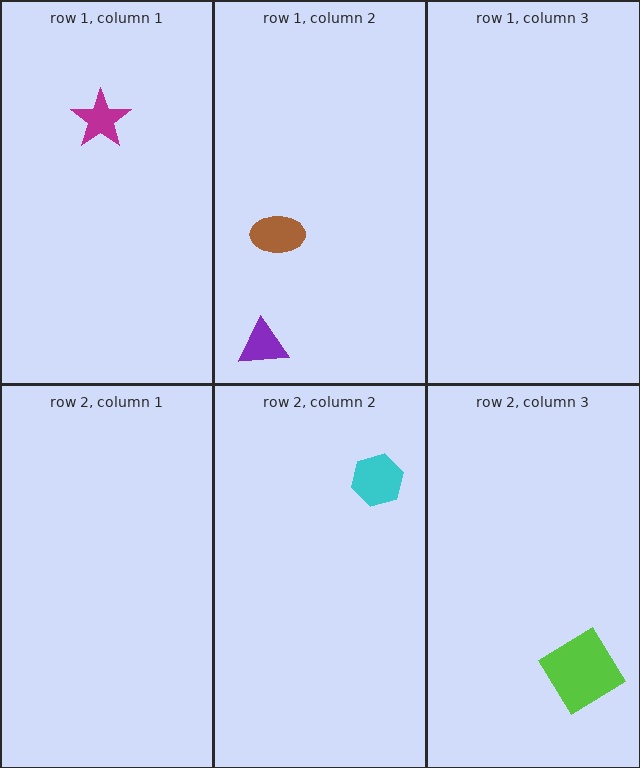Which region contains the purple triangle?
The row 1, column 2 region.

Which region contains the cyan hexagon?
The row 2, column 2 region.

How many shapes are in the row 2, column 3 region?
1.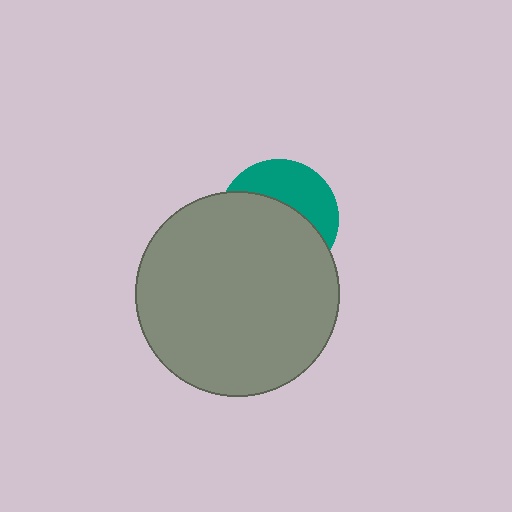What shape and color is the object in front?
The object in front is a gray circle.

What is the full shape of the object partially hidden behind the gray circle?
The partially hidden object is a teal circle.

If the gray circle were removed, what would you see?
You would see the complete teal circle.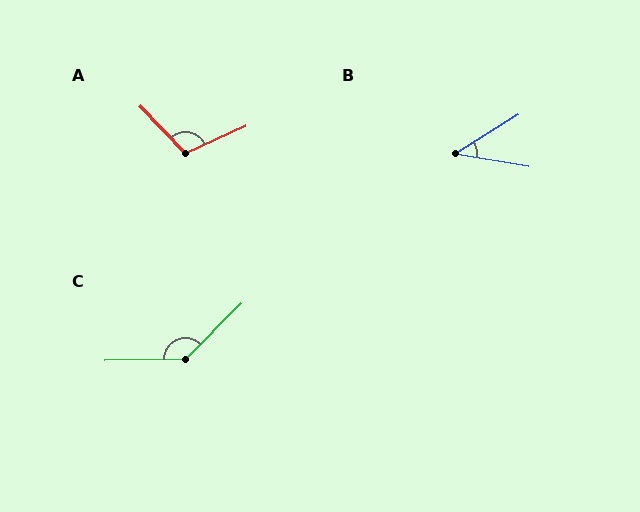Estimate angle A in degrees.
Approximately 109 degrees.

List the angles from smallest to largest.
B (41°), A (109°), C (136°).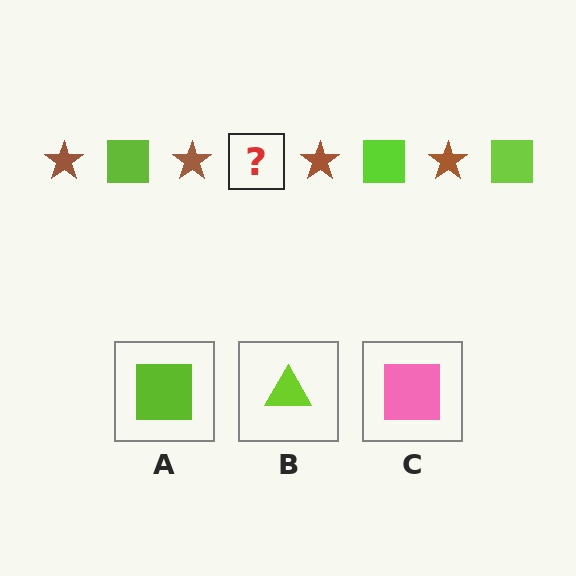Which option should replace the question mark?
Option A.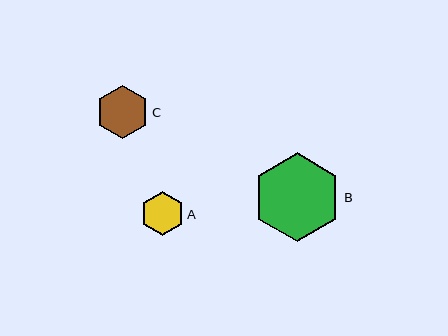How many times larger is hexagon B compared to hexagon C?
Hexagon B is approximately 1.6 times the size of hexagon C.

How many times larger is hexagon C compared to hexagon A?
Hexagon C is approximately 1.2 times the size of hexagon A.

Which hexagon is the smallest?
Hexagon A is the smallest with a size of approximately 44 pixels.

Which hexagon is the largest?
Hexagon B is the largest with a size of approximately 88 pixels.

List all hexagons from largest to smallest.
From largest to smallest: B, C, A.